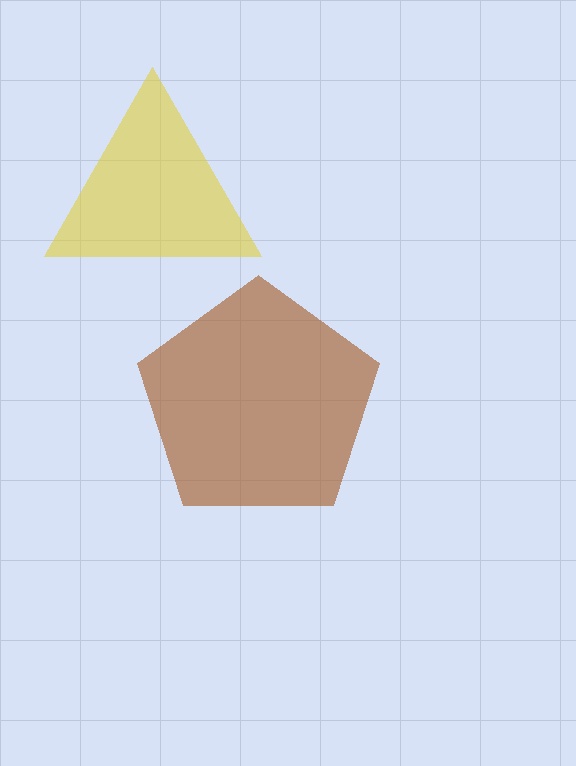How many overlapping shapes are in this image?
There are 2 overlapping shapes in the image.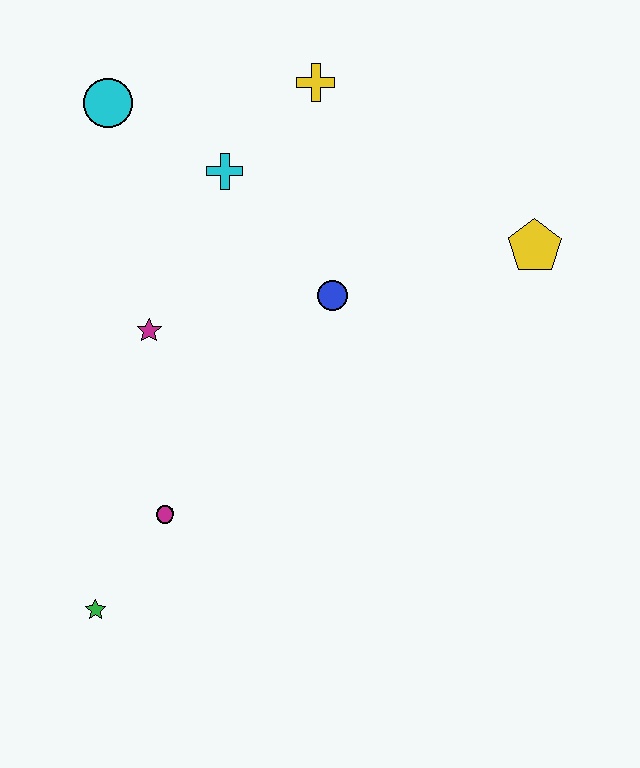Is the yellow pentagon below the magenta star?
No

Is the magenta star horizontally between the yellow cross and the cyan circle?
Yes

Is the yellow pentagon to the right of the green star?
Yes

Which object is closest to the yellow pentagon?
The blue circle is closest to the yellow pentagon.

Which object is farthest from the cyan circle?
The green star is farthest from the cyan circle.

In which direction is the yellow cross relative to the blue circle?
The yellow cross is above the blue circle.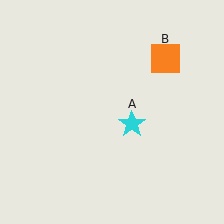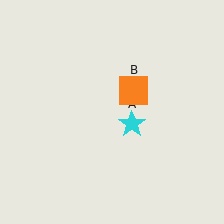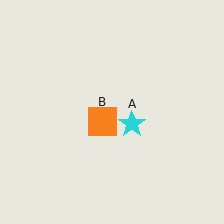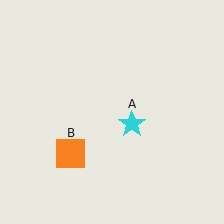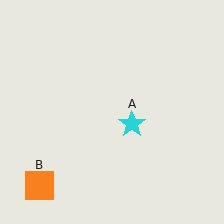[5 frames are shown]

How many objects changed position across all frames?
1 object changed position: orange square (object B).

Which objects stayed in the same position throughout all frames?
Cyan star (object A) remained stationary.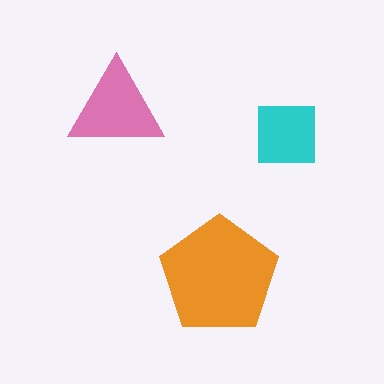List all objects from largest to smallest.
The orange pentagon, the pink triangle, the cyan square.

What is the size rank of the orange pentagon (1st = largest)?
1st.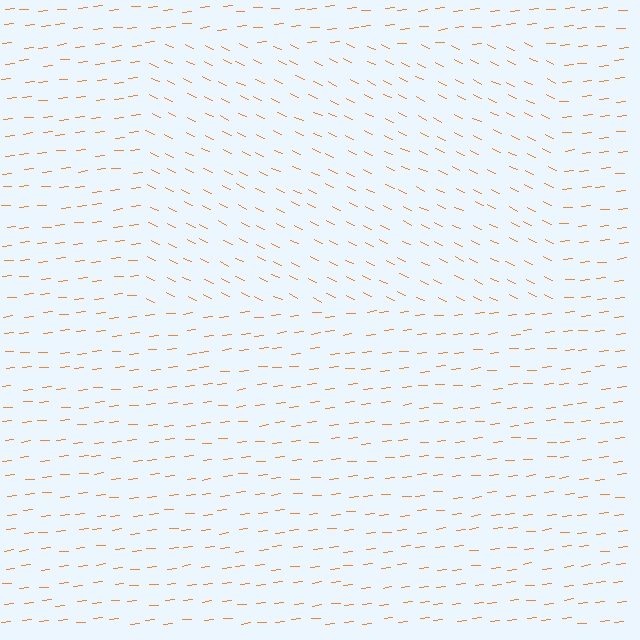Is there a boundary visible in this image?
Yes, there is a texture boundary formed by a change in line orientation.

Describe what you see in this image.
The image is filled with small orange line segments. A rectangle region in the image has lines oriented differently from the surrounding lines, creating a visible texture boundary.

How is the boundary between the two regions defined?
The boundary is defined purely by a change in line orientation (approximately 31 degrees difference). All lines are the same color and thickness.